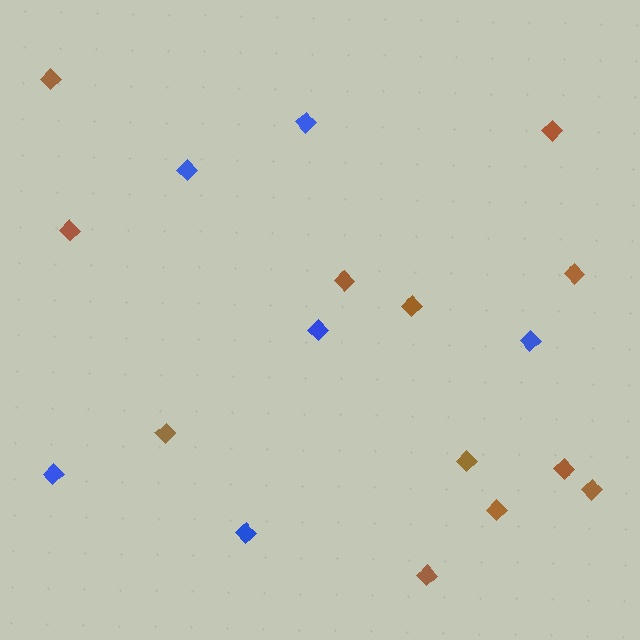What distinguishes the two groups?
There are 2 groups: one group of brown diamonds (12) and one group of blue diamonds (6).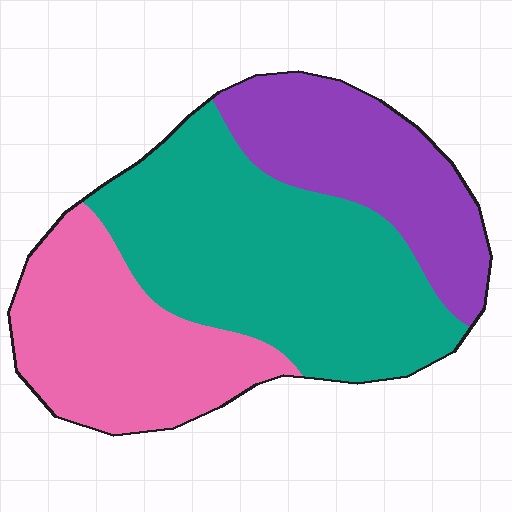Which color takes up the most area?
Teal, at roughly 45%.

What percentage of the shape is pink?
Pink takes up about one quarter (1/4) of the shape.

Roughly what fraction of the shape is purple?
Purple covers 25% of the shape.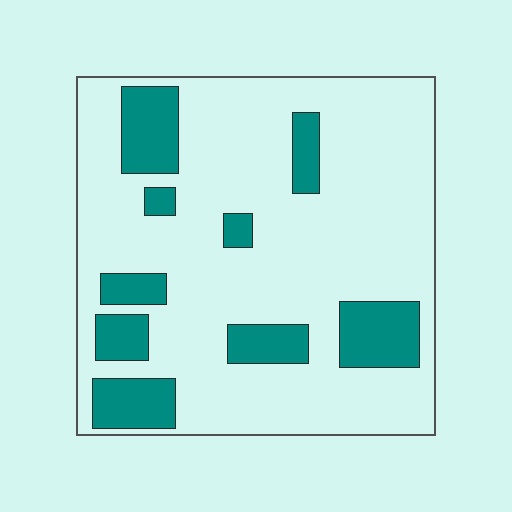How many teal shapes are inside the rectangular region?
9.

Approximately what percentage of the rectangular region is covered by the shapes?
Approximately 20%.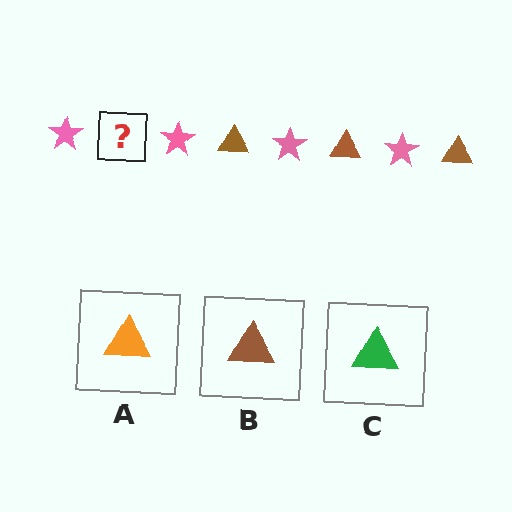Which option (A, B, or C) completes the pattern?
B.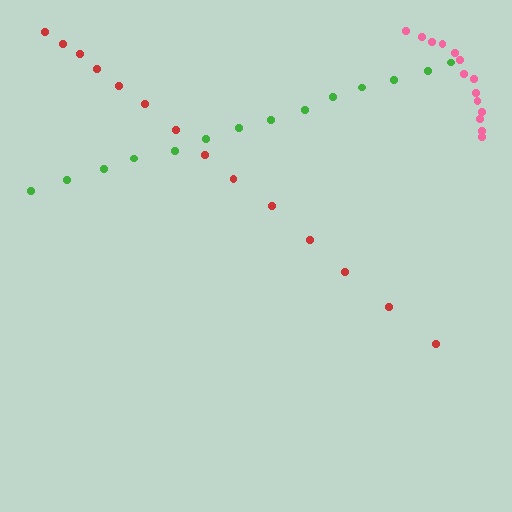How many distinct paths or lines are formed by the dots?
There are 3 distinct paths.